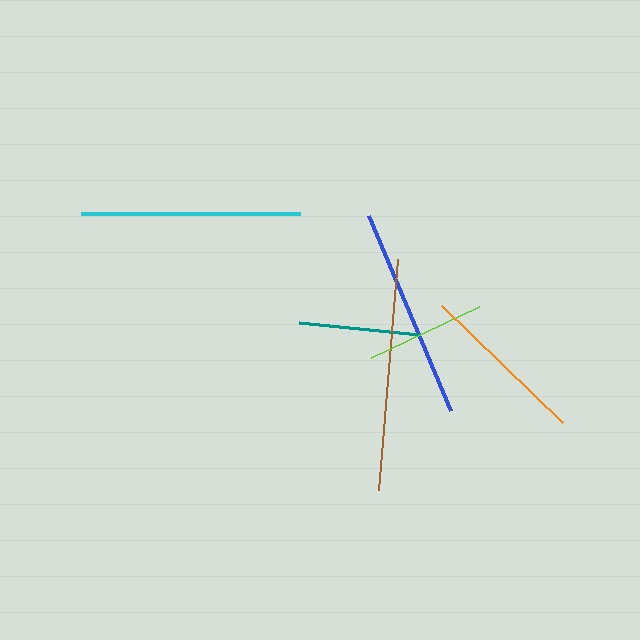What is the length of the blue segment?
The blue segment is approximately 211 pixels long.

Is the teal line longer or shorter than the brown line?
The brown line is longer than the teal line.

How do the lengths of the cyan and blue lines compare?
The cyan and blue lines are approximately the same length.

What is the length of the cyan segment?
The cyan segment is approximately 219 pixels long.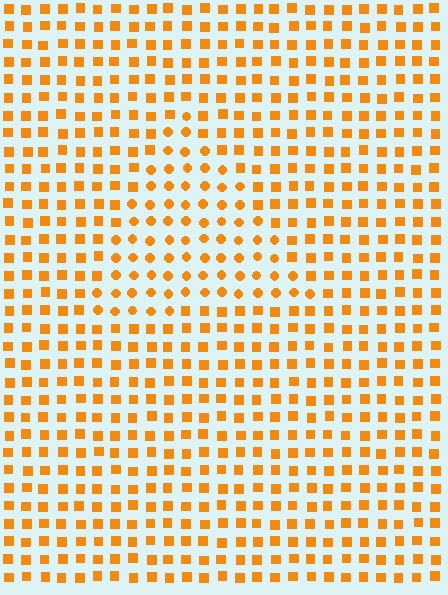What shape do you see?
I see a triangle.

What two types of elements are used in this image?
The image uses circles inside the triangle region and squares outside it.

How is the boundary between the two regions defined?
The boundary is defined by a change in element shape: circles inside vs. squares outside. All elements share the same color and spacing.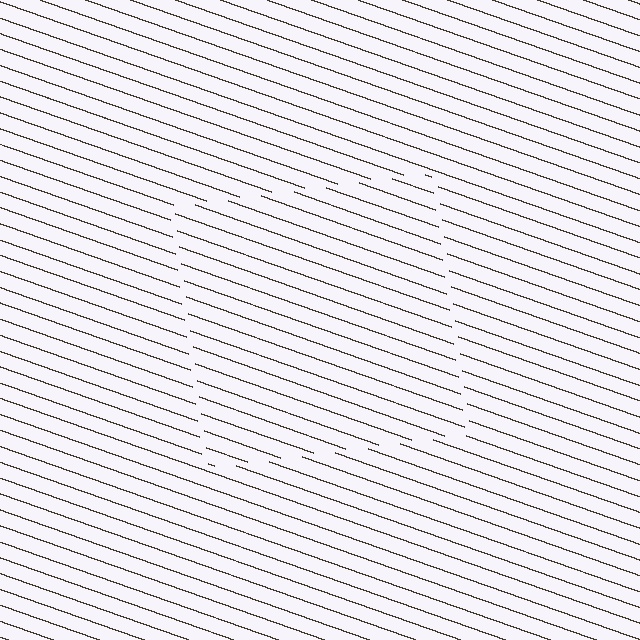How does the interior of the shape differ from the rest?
The interior of the shape contains the same grating, shifted by half a period — the contour is defined by the phase discontinuity where line-ends from the inner and outer gratings abut.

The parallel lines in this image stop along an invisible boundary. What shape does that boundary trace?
An illusory square. The interior of the shape contains the same grating, shifted by half a period — the contour is defined by the phase discontinuity where line-ends from the inner and outer gratings abut.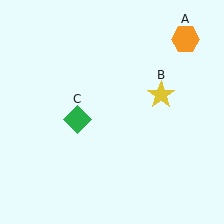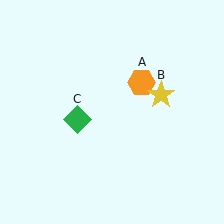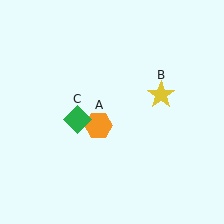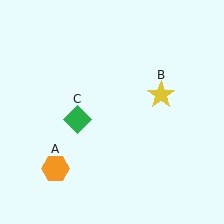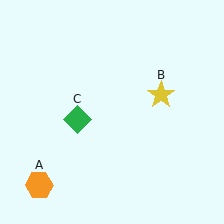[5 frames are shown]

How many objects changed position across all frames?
1 object changed position: orange hexagon (object A).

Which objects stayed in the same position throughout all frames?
Yellow star (object B) and green diamond (object C) remained stationary.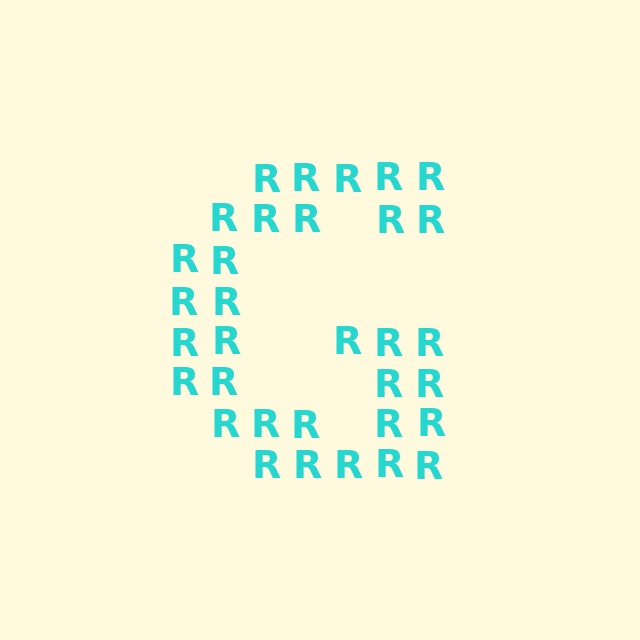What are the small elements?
The small elements are letter R's.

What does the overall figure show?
The overall figure shows the letter G.